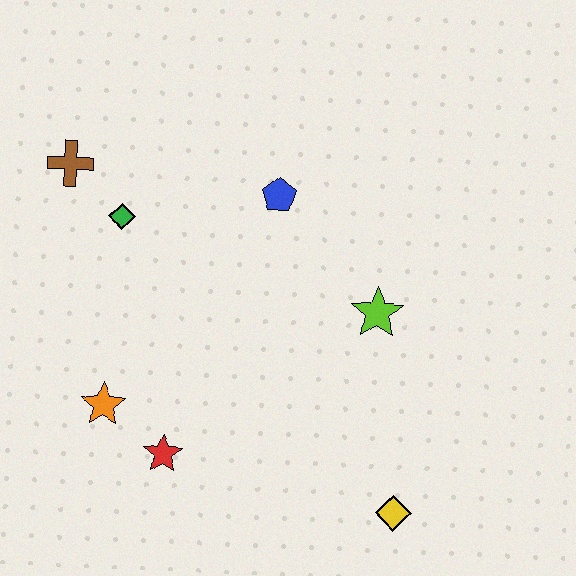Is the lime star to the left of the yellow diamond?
Yes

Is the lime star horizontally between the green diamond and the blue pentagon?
No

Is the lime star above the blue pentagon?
No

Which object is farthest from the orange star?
The yellow diamond is farthest from the orange star.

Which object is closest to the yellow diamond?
The lime star is closest to the yellow diamond.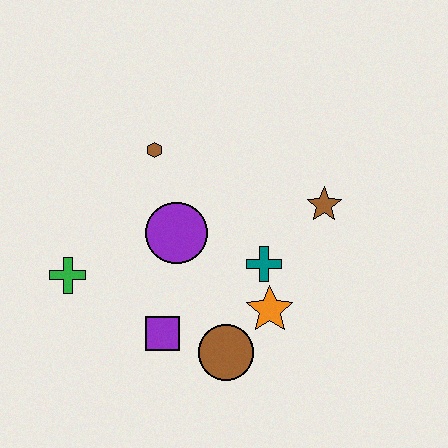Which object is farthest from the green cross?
The brown star is farthest from the green cross.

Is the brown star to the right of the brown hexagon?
Yes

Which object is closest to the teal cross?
The orange star is closest to the teal cross.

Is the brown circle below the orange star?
Yes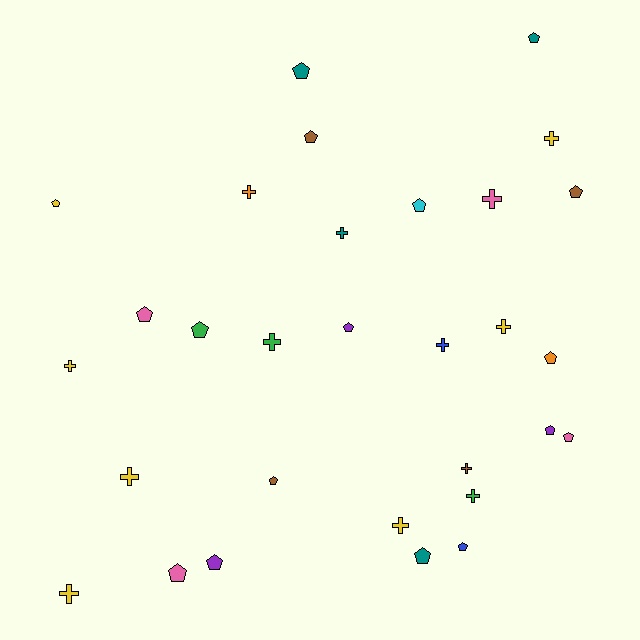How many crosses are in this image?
There are 13 crosses.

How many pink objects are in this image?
There are 4 pink objects.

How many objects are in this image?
There are 30 objects.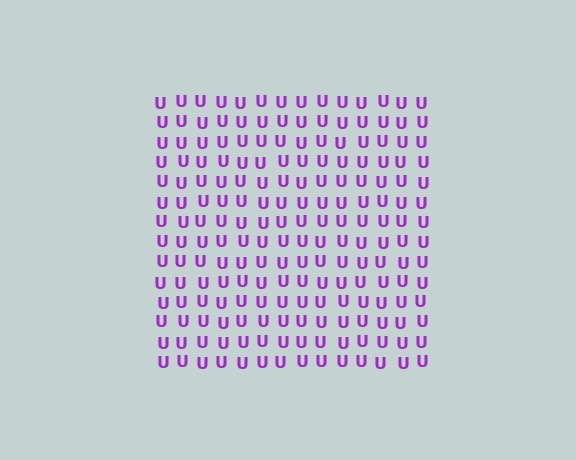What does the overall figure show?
The overall figure shows a square.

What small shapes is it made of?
It is made of small letter U's.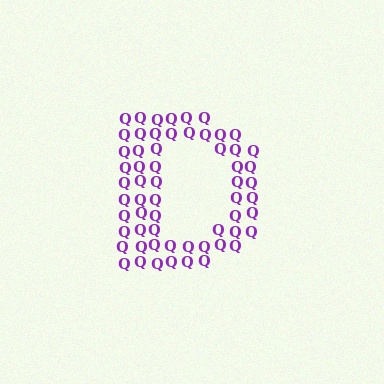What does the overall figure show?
The overall figure shows the letter D.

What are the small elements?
The small elements are letter Q's.